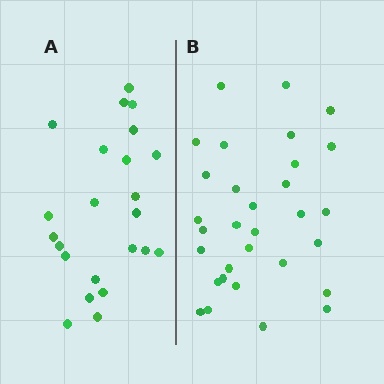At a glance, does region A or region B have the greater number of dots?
Region B (the right region) has more dots.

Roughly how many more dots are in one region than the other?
Region B has roughly 8 or so more dots than region A.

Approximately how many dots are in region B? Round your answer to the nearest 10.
About 30 dots. (The exact count is 31, which rounds to 30.)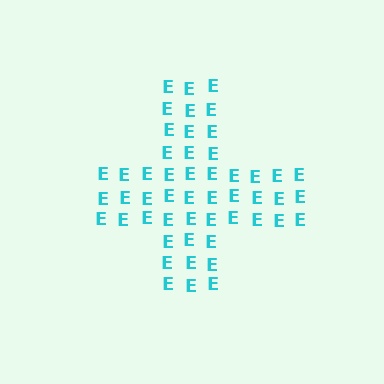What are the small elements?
The small elements are letter E's.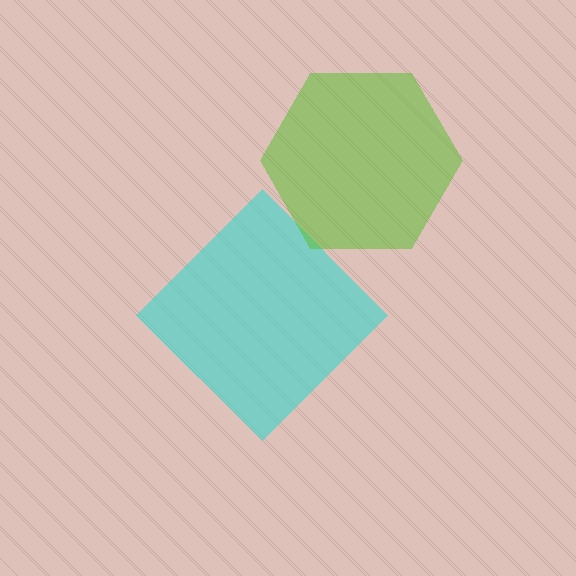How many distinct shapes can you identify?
There are 2 distinct shapes: a cyan diamond, a lime hexagon.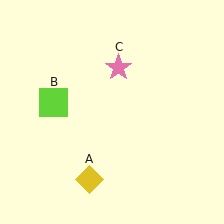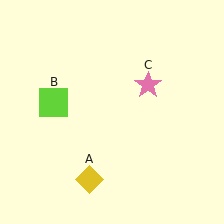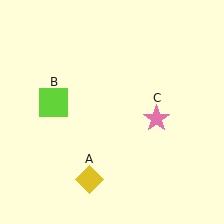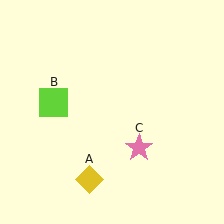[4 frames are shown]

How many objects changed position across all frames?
1 object changed position: pink star (object C).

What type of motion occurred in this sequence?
The pink star (object C) rotated clockwise around the center of the scene.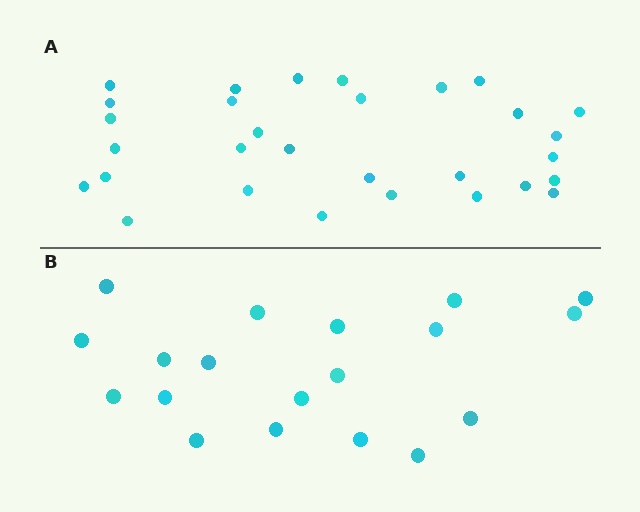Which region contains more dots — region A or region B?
Region A (the top region) has more dots.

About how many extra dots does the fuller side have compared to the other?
Region A has roughly 12 or so more dots than region B.